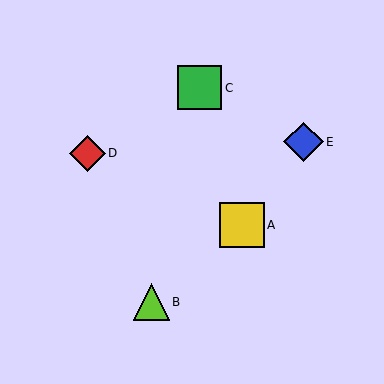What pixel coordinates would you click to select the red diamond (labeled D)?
Click at (87, 153) to select the red diamond D.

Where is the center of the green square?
The center of the green square is at (200, 88).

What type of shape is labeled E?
Shape E is a blue diamond.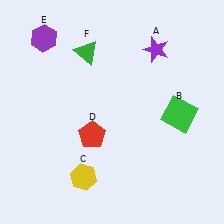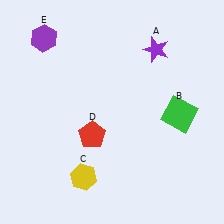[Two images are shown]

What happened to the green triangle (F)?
The green triangle (F) was removed in Image 2. It was in the top-left area of Image 1.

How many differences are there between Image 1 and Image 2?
There is 1 difference between the two images.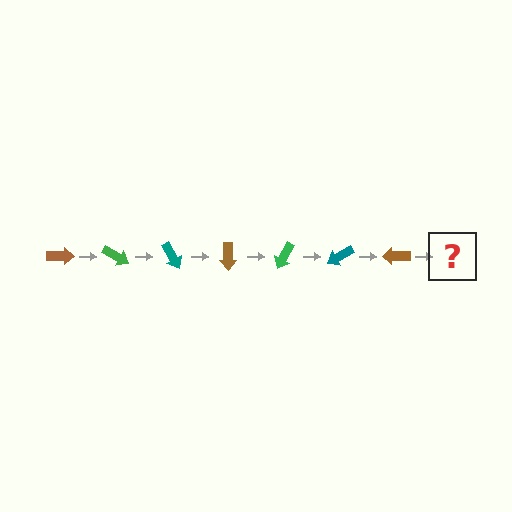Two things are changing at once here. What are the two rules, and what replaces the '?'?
The two rules are that it rotates 30 degrees each step and the color cycles through brown, green, and teal. The '?' should be a green arrow, rotated 210 degrees from the start.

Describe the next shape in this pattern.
It should be a green arrow, rotated 210 degrees from the start.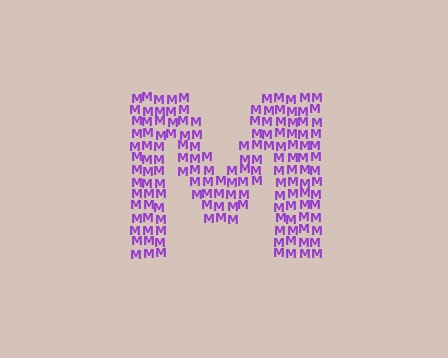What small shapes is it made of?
It is made of small letter M's.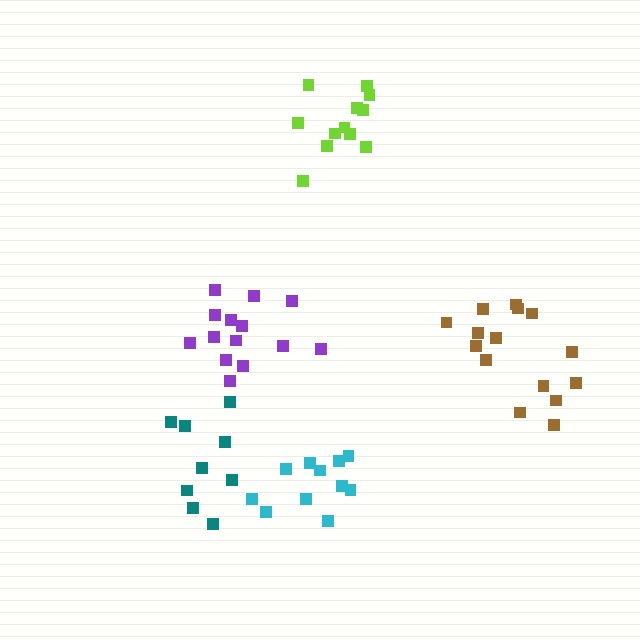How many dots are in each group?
Group 1: 12 dots, Group 2: 11 dots, Group 3: 15 dots, Group 4: 14 dots, Group 5: 9 dots (61 total).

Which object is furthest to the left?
The teal cluster is leftmost.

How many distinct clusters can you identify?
There are 5 distinct clusters.